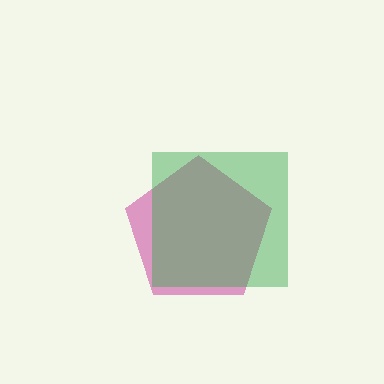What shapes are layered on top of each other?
The layered shapes are: a magenta pentagon, a green square.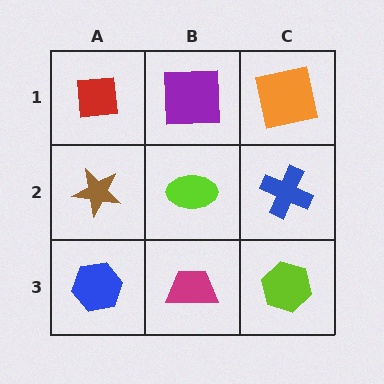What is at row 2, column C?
A blue cross.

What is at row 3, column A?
A blue hexagon.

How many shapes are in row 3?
3 shapes.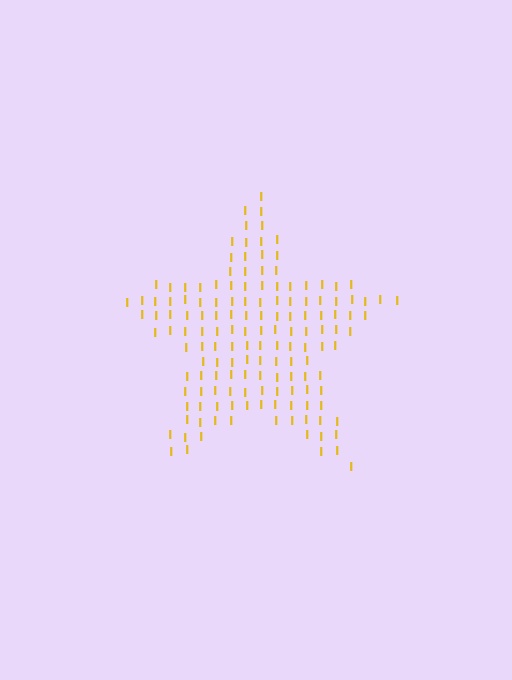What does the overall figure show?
The overall figure shows a star.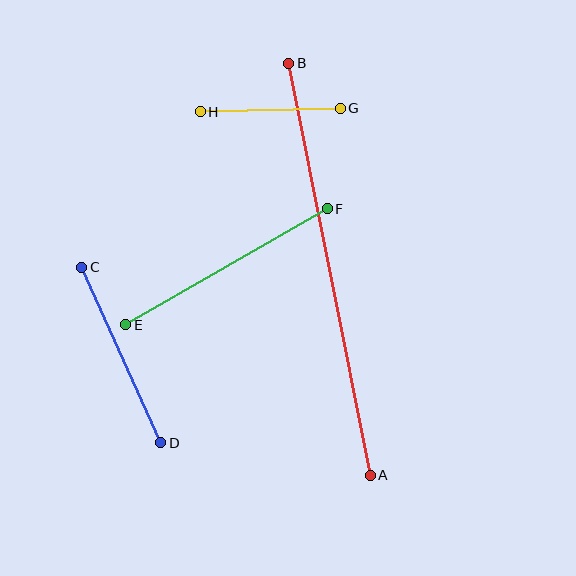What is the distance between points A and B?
The distance is approximately 420 pixels.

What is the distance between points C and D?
The distance is approximately 192 pixels.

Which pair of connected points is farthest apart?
Points A and B are farthest apart.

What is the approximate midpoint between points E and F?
The midpoint is at approximately (227, 267) pixels.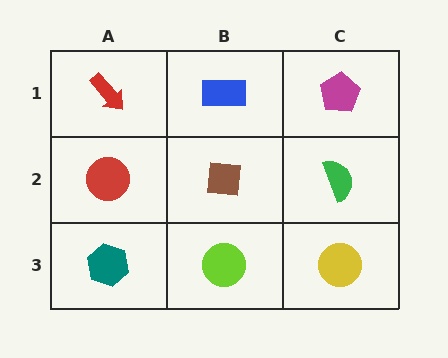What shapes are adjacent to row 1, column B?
A brown square (row 2, column B), a red arrow (row 1, column A), a magenta pentagon (row 1, column C).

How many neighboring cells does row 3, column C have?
2.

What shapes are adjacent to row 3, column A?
A red circle (row 2, column A), a lime circle (row 3, column B).